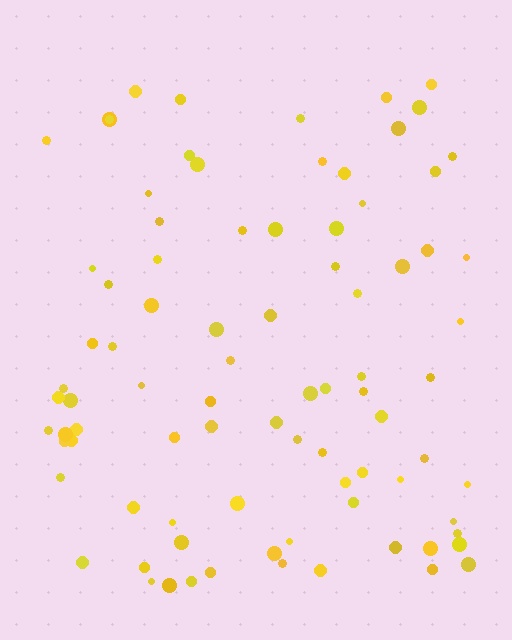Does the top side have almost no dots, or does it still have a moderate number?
Still a moderate number, just noticeably fewer than the bottom.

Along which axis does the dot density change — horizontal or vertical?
Vertical.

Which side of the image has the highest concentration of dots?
The bottom.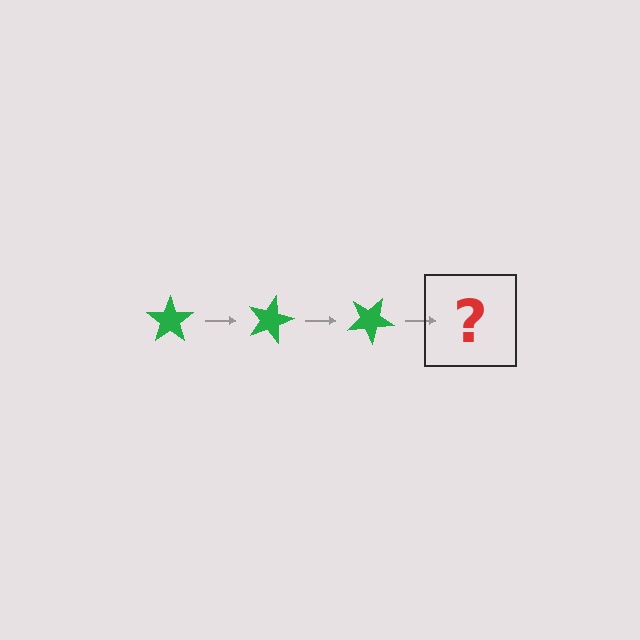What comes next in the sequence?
The next element should be a green star rotated 45 degrees.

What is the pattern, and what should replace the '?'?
The pattern is that the star rotates 15 degrees each step. The '?' should be a green star rotated 45 degrees.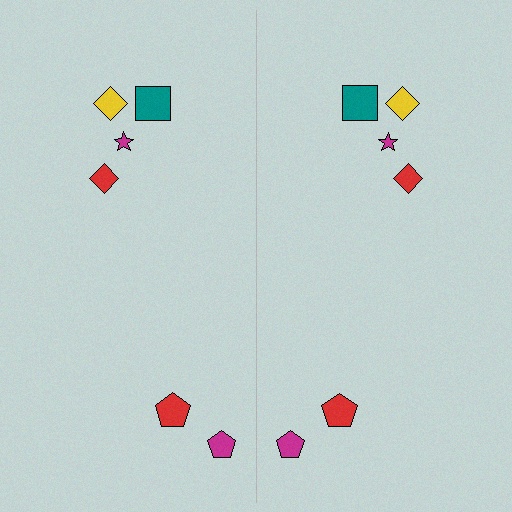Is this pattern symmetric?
Yes, this pattern has bilateral (reflection) symmetry.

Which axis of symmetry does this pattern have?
The pattern has a vertical axis of symmetry running through the center of the image.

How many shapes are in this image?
There are 12 shapes in this image.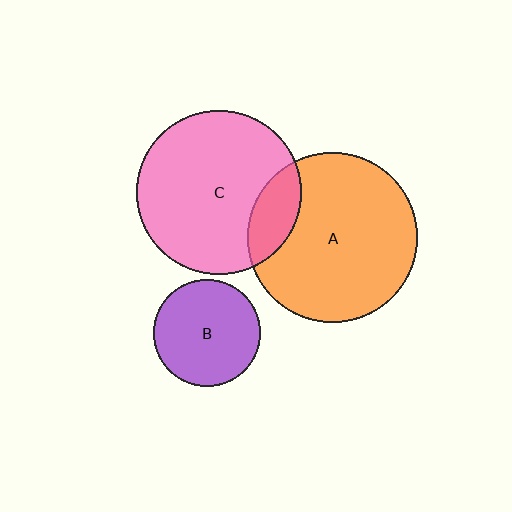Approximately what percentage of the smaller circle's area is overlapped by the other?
Approximately 15%.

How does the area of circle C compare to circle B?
Approximately 2.3 times.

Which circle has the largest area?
Circle A (orange).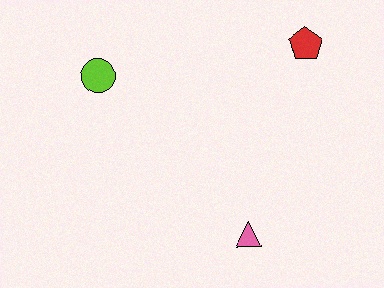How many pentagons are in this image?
There is 1 pentagon.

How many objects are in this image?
There are 3 objects.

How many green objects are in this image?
There are no green objects.